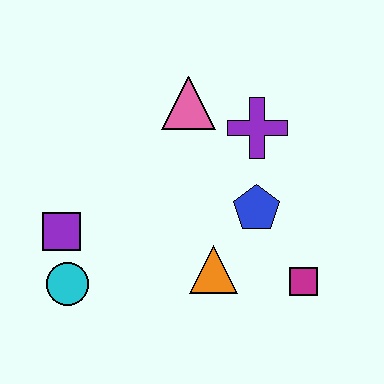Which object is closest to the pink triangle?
The purple cross is closest to the pink triangle.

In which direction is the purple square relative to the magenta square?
The purple square is to the left of the magenta square.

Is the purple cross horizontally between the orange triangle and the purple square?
No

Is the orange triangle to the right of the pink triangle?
Yes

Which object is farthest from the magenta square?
The purple square is farthest from the magenta square.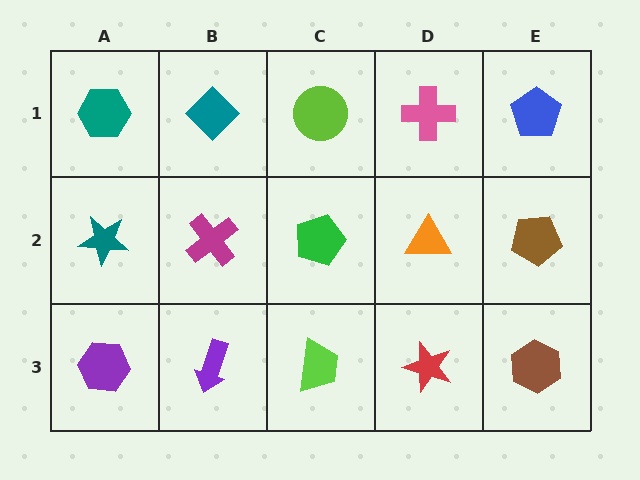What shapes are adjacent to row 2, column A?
A teal hexagon (row 1, column A), a purple hexagon (row 3, column A), a magenta cross (row 2, column B).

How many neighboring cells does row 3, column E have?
2.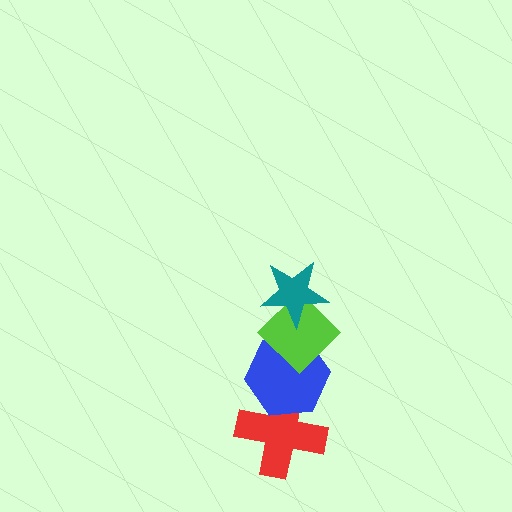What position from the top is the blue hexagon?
The blue hexagon is 3rd from the top.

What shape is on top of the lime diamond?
The teal star is on top of the lime diamond.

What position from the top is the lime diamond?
The lime diamond is 2nd from the top.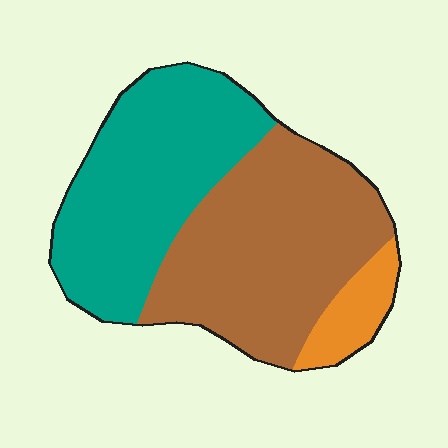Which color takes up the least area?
Orange, at roughly 10%.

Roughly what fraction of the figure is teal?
Teal covers 43% of the figure.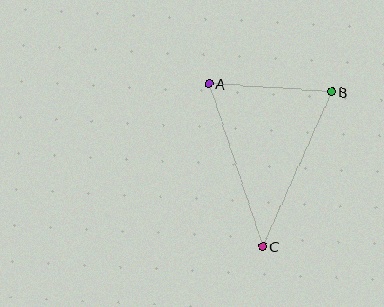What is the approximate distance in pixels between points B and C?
The distance between B and C is approximately 169 pixels.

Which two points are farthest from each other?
Points A and C are farthest from each other.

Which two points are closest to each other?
Points A and B are closest to each other.